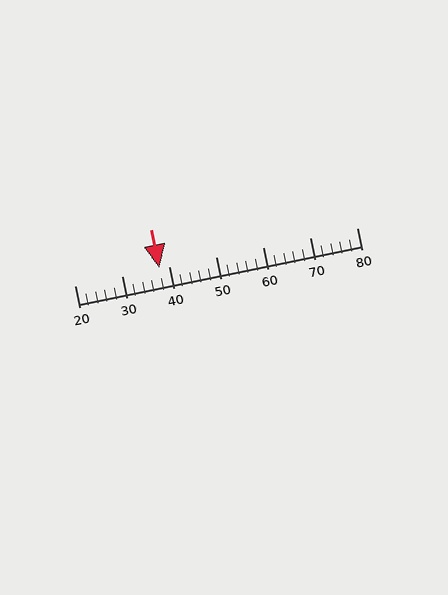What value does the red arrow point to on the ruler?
The red arrow points to approximately 38.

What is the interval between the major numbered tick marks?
The major tick marks are spaced 10 units apart.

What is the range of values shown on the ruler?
The ruler shows values from 20 to 80.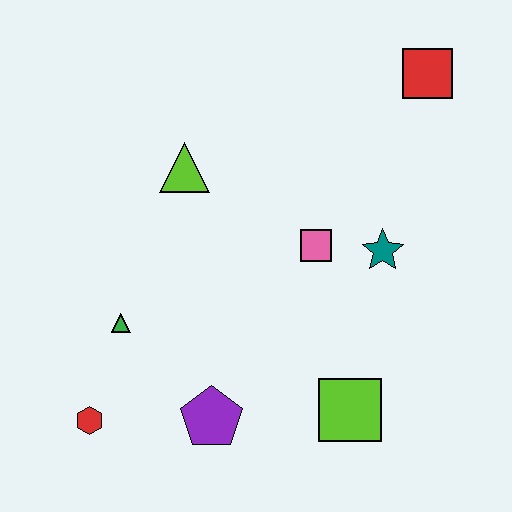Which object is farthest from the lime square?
The red square is farthest from the lime square.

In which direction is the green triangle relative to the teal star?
The green triangle is to the left of the teal star.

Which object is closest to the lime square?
The purple pentagon is closest to the lime square.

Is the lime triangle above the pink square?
Yes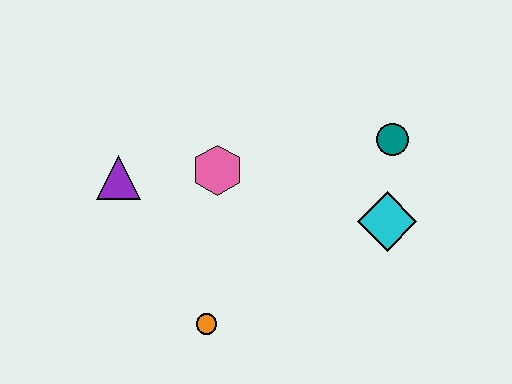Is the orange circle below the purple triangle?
Yes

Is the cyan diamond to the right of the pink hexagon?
Yes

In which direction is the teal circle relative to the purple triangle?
The teal circle is to the right of the purple triangle.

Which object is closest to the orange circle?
The pink hexagon is closest to the orange circle.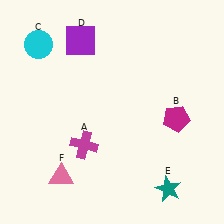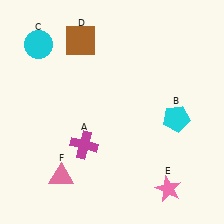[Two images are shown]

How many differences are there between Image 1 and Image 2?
There are 3 differences between the two images.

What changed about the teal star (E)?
In Image 1, E is teal. In Image 2, it changed to pink.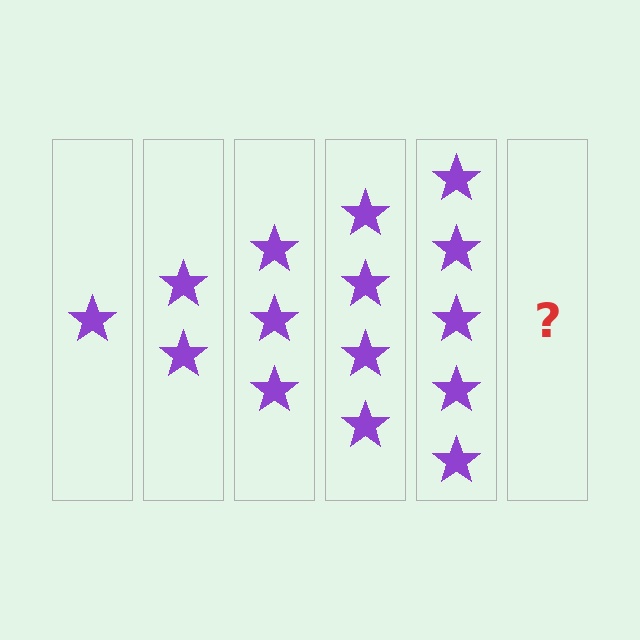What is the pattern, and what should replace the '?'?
The pattern is that each step adds one more star. The '?' should be 6 stars.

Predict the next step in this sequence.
The next step is 6 stars.